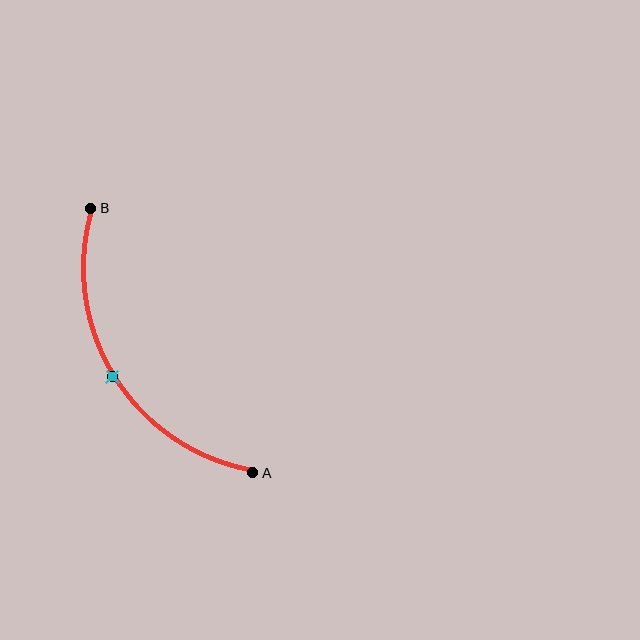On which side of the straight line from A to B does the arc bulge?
The arc bulges to the left of the straight line connecting A and B.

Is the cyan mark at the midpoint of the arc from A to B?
Yes. The cyan mark lies on the arc at equal arc-length from both A and B — it is the arc midpoint.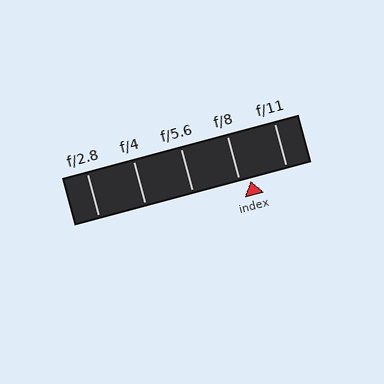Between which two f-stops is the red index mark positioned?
The index mark is between f/8 and f/11.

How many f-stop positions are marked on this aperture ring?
There are 5 f-stop positions marked.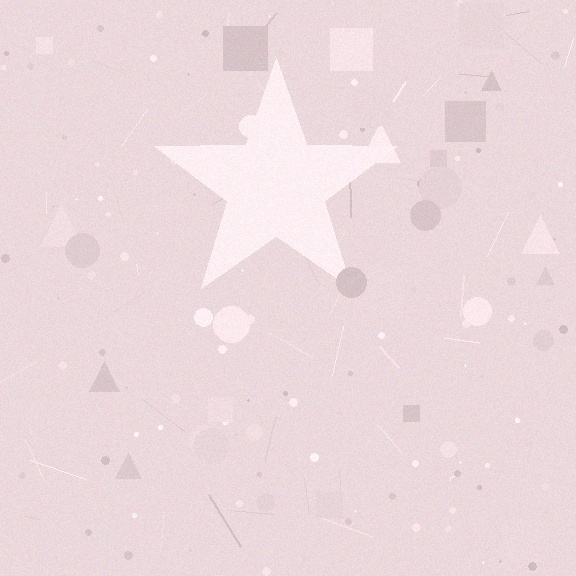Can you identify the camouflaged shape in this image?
The camouflaged shape is a star.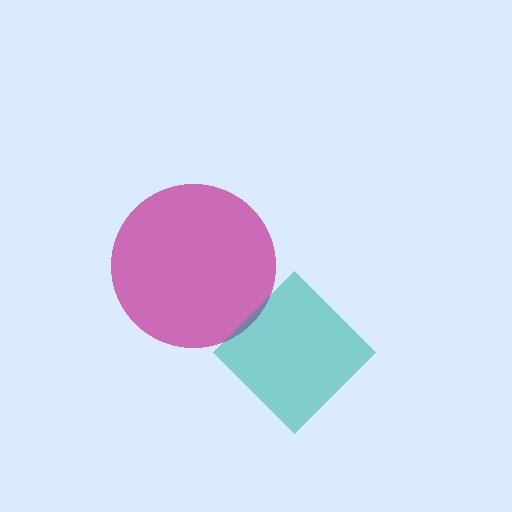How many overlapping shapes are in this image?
There are 2 overlapping shapes in the image.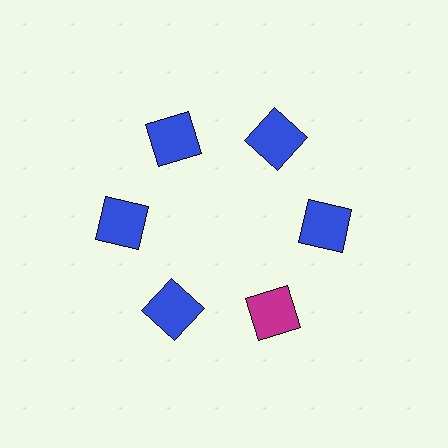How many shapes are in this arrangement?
There are 6 shapes arranged in a ring pattern.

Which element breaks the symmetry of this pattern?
The magenta square at roughly the 5 o'clock position breaks the symmetry. All other shapes are blue squares.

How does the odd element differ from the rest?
It has a different color: magenta instead of blue.